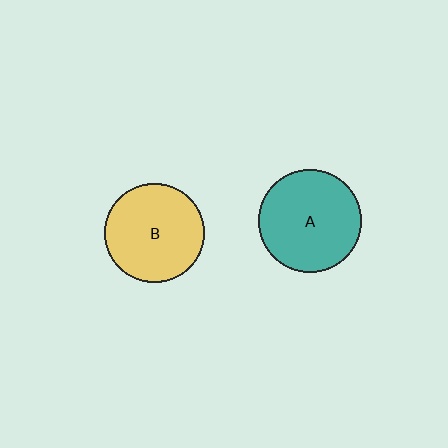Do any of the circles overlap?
No, none of the circles overlap.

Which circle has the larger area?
Circle A (teal).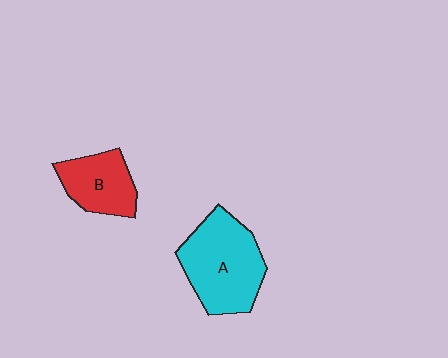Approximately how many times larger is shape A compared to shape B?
Approximately 1.6 times.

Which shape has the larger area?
Shape A (cyan).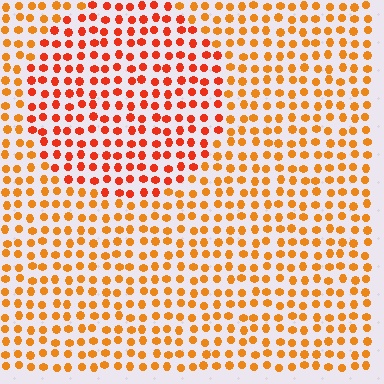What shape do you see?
I see a circle.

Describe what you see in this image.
The image is filled with small orange elements in a uniform arrangement. A circle-shaped region is visible where the elements are tinted to a slightly different hue, forming a subtle color boundary.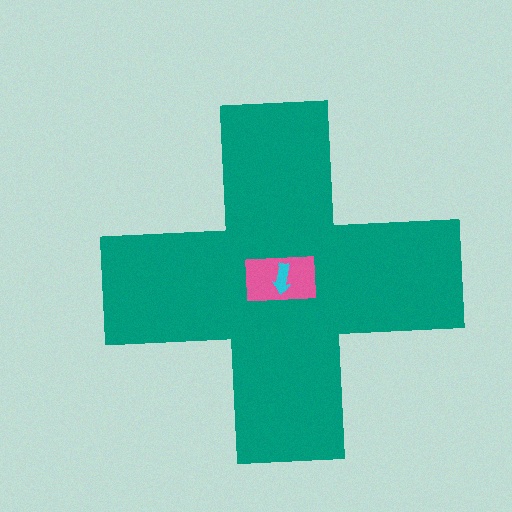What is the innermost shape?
The cyan arrow.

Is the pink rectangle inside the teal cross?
Yes.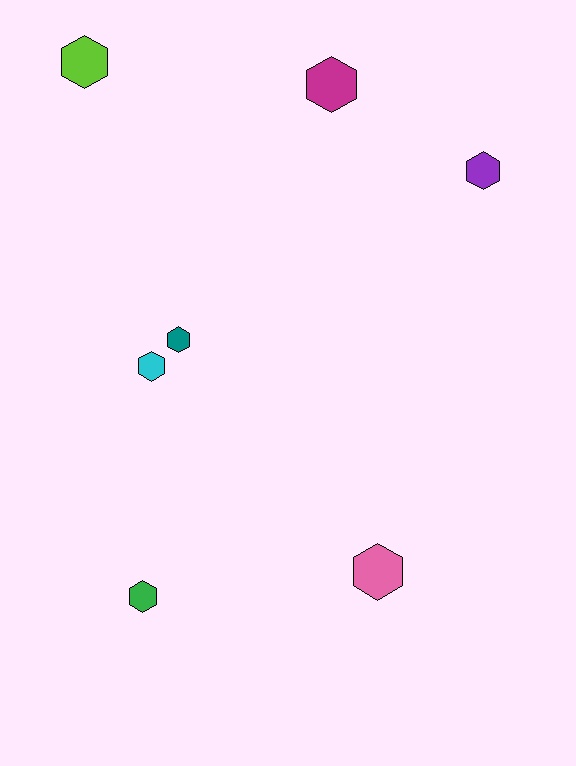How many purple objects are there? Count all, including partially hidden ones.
There is 1 purple object.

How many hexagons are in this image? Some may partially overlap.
There are 7 hexagons.